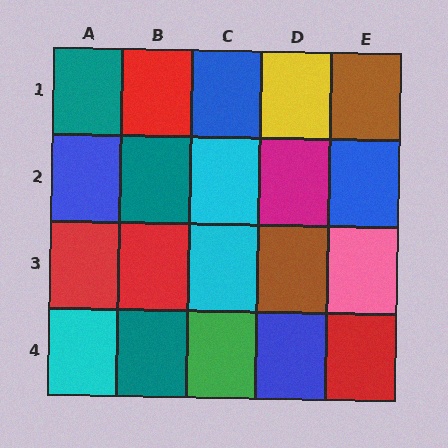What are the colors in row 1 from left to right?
Teal, red, blue, yellow, brown.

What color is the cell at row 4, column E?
Red.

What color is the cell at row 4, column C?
Green.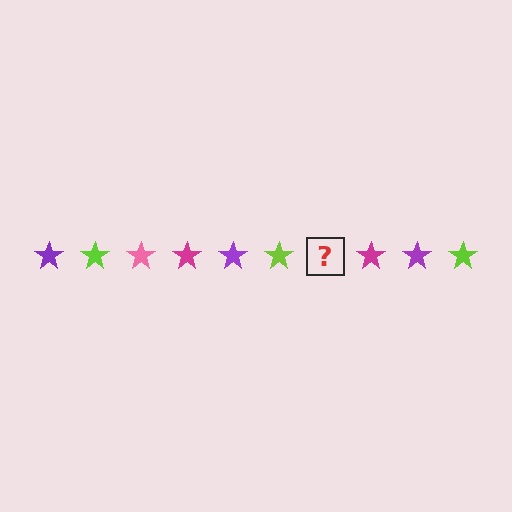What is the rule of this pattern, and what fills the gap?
The rule is that the pattern cycles through purple, lime, pink, magenta stars. The gap should be filled with a pink star.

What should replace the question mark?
The question mark should be replaced with a pink star.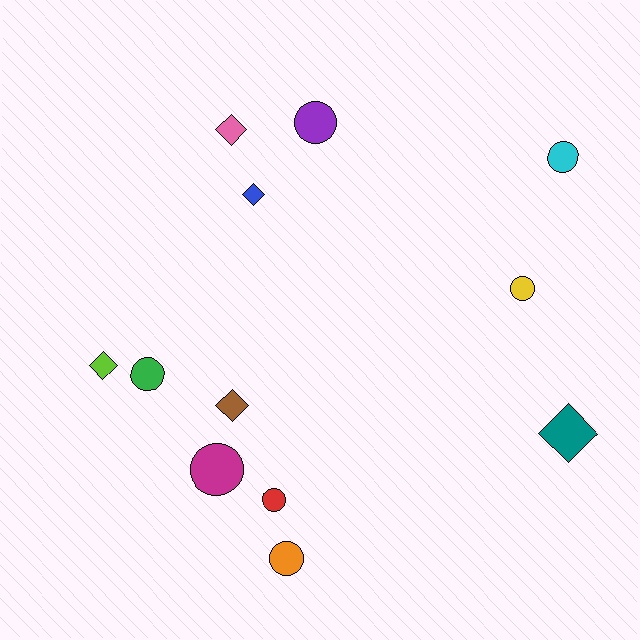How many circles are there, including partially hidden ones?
There are 7 circles.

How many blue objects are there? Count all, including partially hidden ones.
There is 1 blue object.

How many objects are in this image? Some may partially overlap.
There are 12 objects.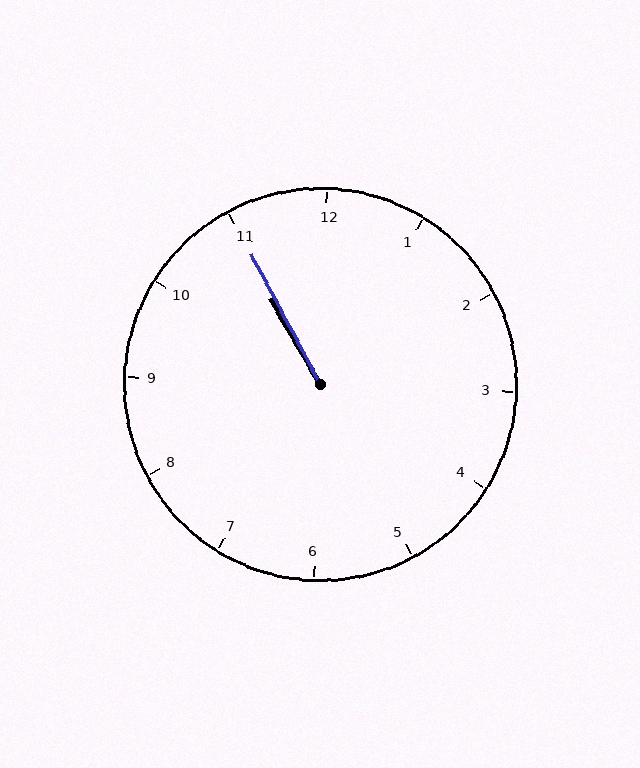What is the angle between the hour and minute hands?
Approximately 2 degrees.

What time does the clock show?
10:55.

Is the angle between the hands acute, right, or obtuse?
It is acute.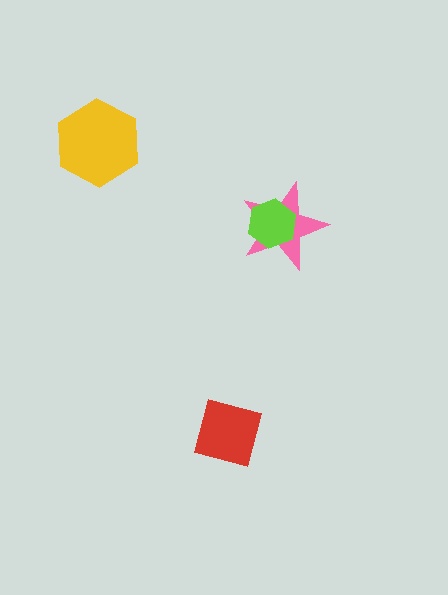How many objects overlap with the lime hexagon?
1 object overlaps with the lime hexagon.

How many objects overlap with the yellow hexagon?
0 objects overlap with the yellow hexagon.